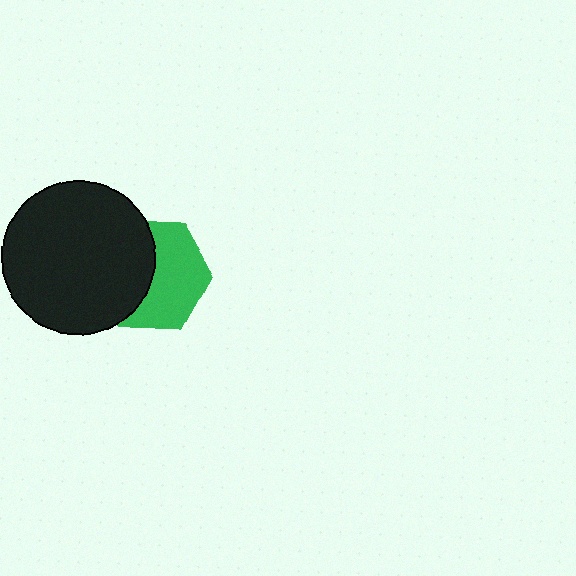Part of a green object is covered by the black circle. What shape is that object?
It is a hexagon.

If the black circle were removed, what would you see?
You would see the complete green hexagon.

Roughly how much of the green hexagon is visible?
About half of it is visible (roughly 55%).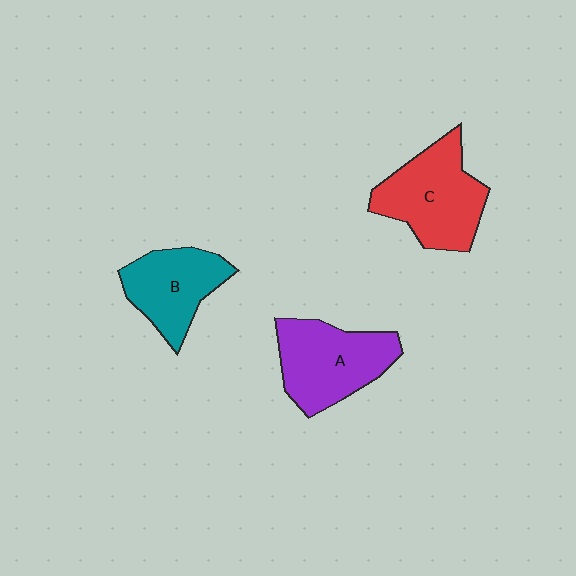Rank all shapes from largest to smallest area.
From largest to smallest: C (red), A (purple), B (teal).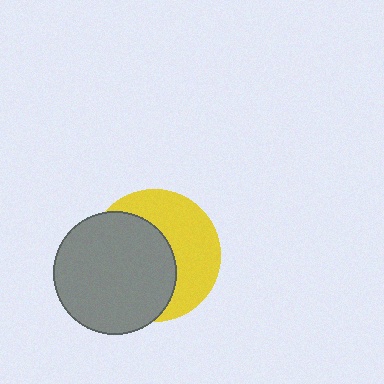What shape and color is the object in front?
The object in front is a gray circle.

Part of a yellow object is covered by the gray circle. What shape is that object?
It is a circle.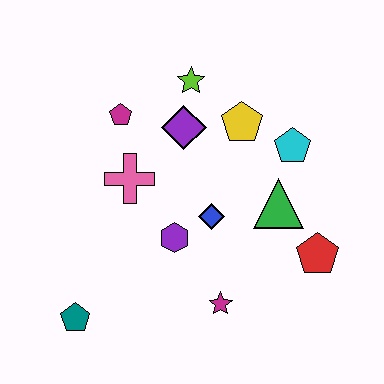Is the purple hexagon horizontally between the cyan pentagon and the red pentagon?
No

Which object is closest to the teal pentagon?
The purple hexagon is closest to the teal pentagon.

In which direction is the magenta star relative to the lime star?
The magenta star is below the lime star.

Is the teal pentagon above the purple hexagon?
No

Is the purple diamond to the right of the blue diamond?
No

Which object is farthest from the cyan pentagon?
The teal pentagon is farthest from the cyan pentagon.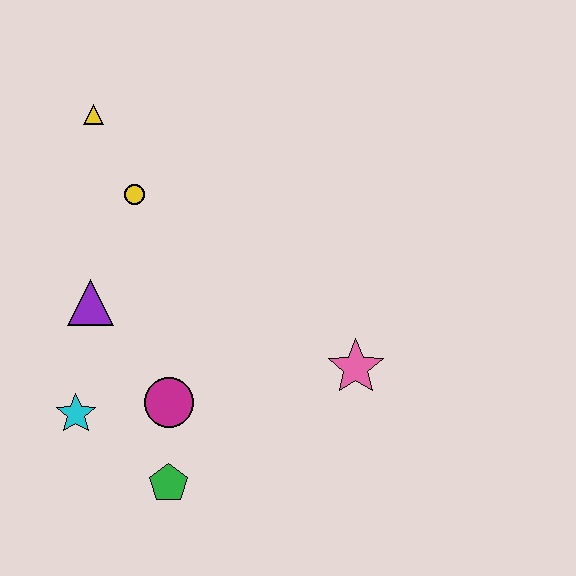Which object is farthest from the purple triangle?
The pink star is farthest from the purple triangle.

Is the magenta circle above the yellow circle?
No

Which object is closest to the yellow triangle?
The yellow circle is closest to the yellow triangle.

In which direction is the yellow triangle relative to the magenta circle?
The yellow triangle is above the magenta circle.